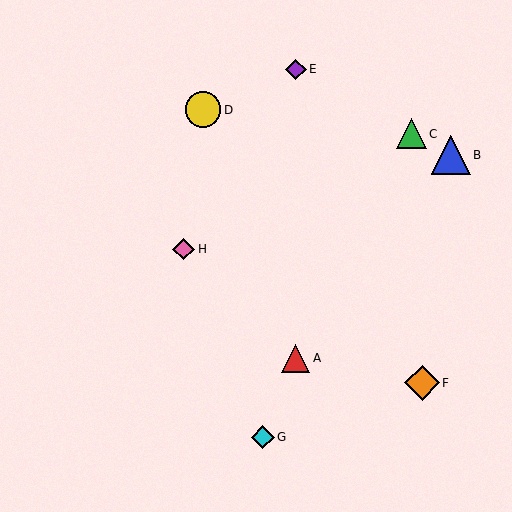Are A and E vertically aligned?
Yes, both are at x≈296.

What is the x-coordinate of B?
Object B is at x≈451.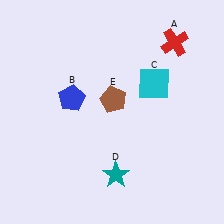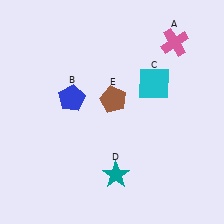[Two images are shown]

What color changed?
The cross (A) changed from red in Image 1 to pink in Image 2.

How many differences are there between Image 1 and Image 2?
There is 1 difference between the two images.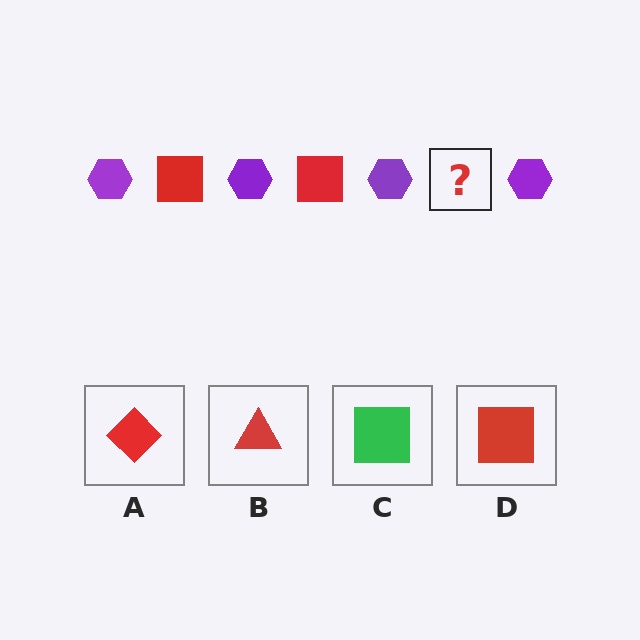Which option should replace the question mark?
Option D.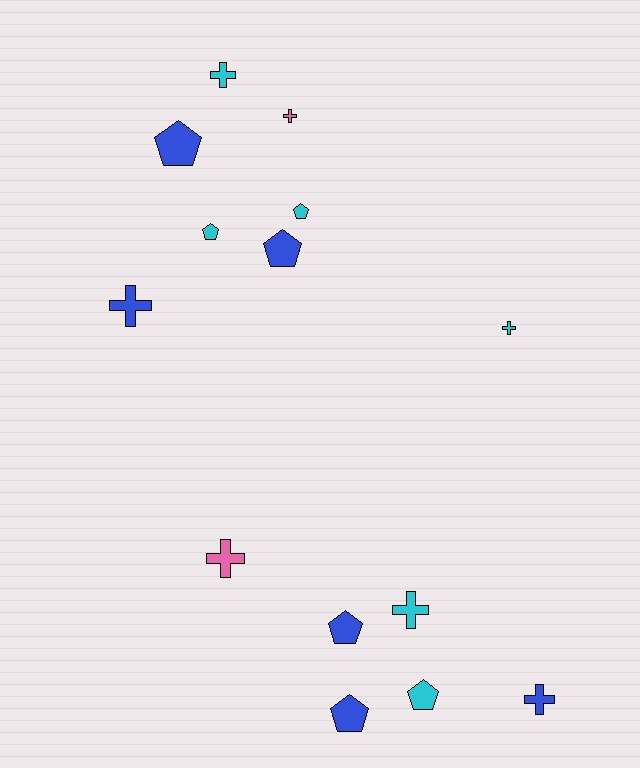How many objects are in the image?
There are 14 objects.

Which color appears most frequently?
Blue, with 6 objects.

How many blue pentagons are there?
There are 4 blue pentagons.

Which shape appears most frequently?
Cross, with 7 objects.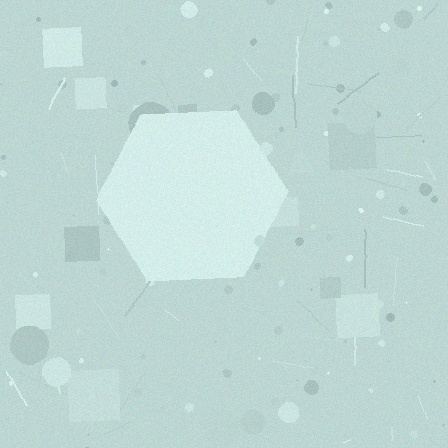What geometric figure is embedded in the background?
A hexagon is embedded in the background.